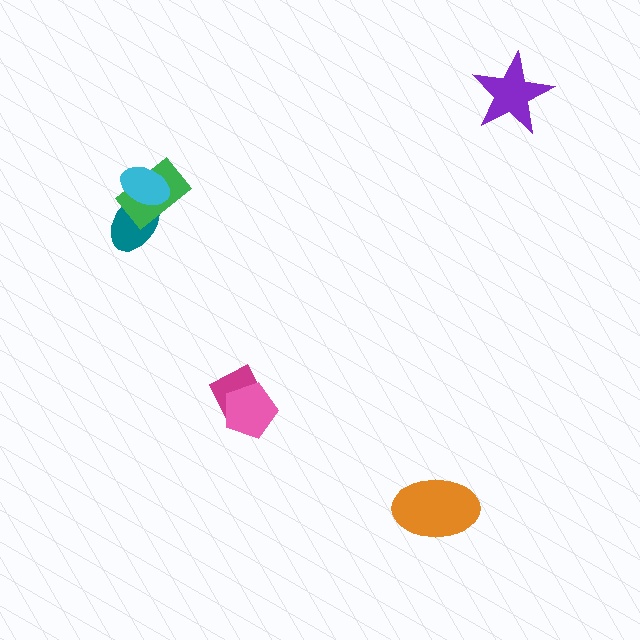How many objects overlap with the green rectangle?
2 objects overlap with the green rectangle.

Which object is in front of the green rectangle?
The cyan ellipse is in front of the green rectangle.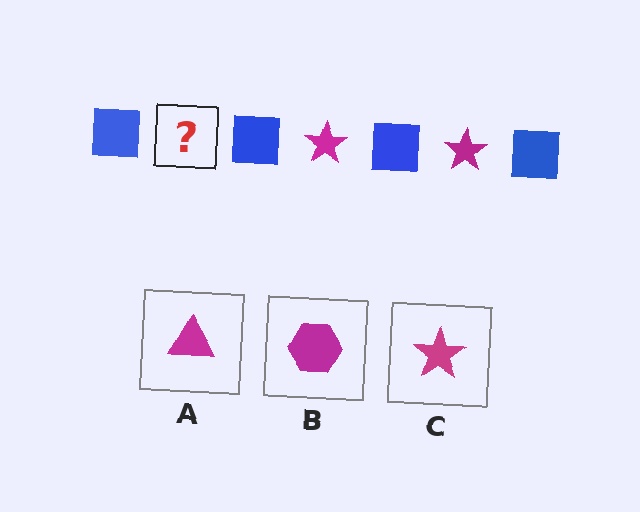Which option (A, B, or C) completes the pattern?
C.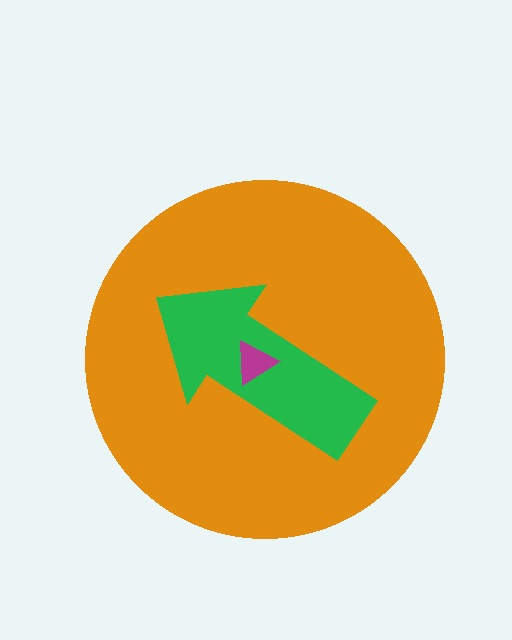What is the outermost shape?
The orange circle.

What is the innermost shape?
The magenta triangle.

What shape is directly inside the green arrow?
The magenta triangle.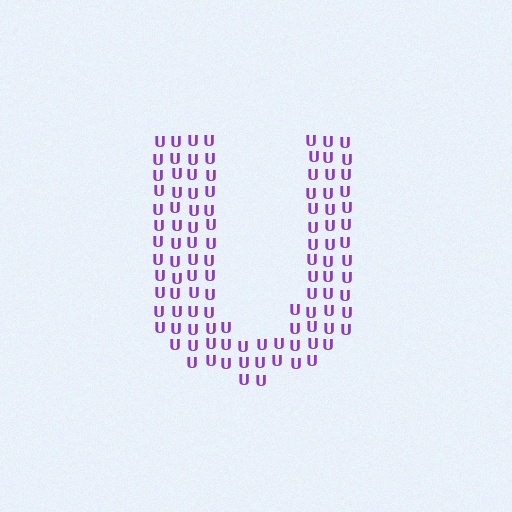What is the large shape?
The large shape is the letter U.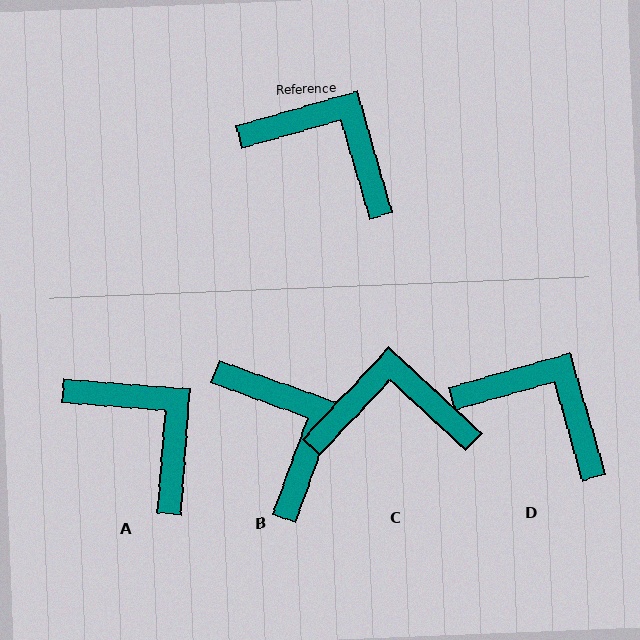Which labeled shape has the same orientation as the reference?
D.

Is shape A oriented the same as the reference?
No, it is off by about 20 degrees.